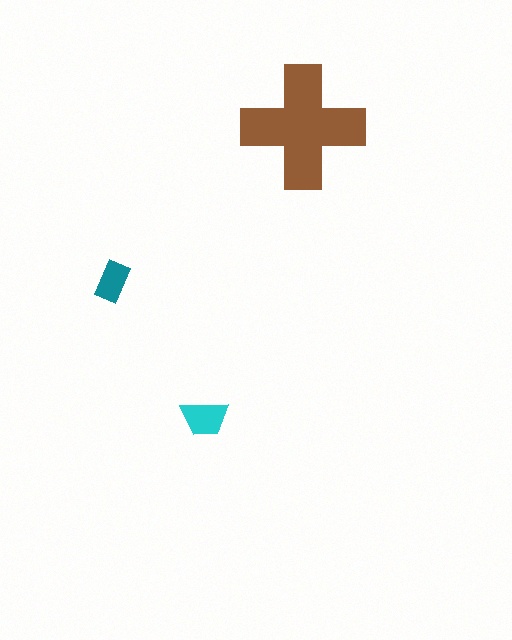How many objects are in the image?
There are 3 objects in the image.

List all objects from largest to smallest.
The brown cross, the cyan trapezoid, the teal rectangle.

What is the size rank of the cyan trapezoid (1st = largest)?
2nd.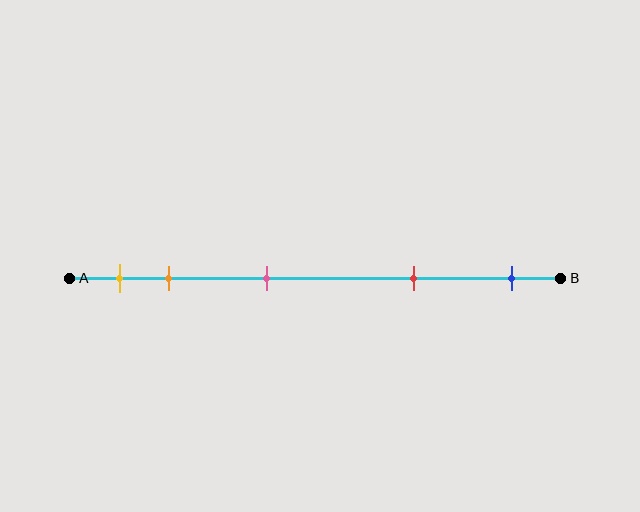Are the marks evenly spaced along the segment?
No, the marks are not evenly spaced.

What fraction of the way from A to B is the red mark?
The red mark is approximately 70% (0.7) of the way from A to B.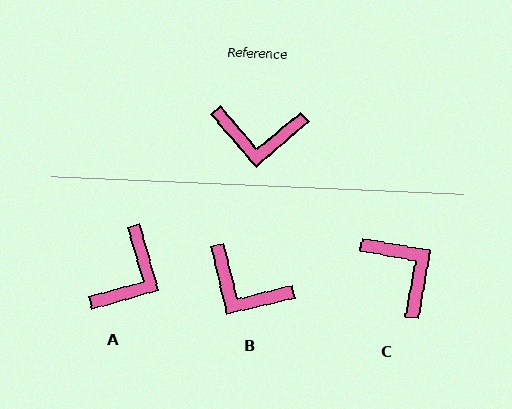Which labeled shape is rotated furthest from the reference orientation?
C, about 129 degrees away.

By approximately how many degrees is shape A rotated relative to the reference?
Approximately 65 degrees counter-clockwise.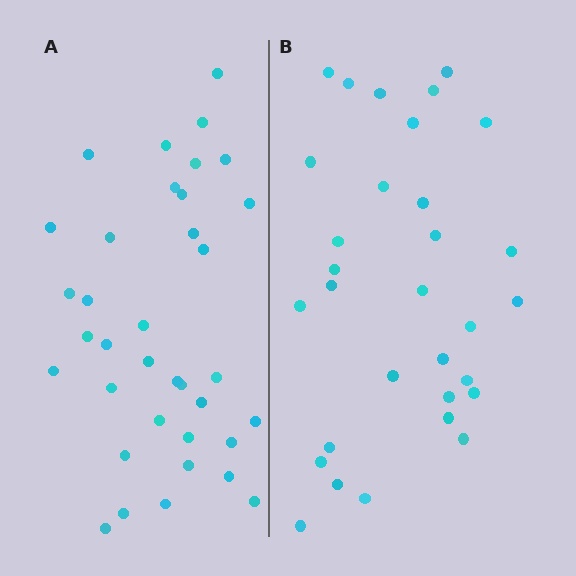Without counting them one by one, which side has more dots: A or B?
Region A (the left region) has more dots.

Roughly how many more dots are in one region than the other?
Region A has about 5 more dots than region B.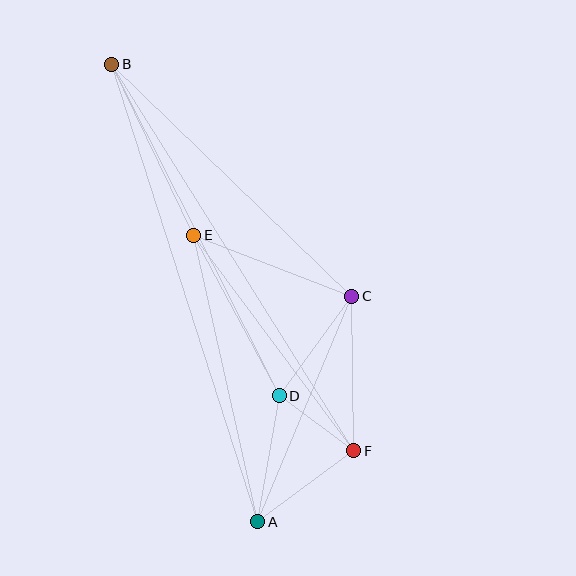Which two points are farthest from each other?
Points A and B are farthest from each other.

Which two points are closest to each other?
Points D and F are closest to each other.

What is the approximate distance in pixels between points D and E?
The distance between D and E is approximately 182 pixels.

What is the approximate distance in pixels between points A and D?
The distance between A and D is approximately 128 pixels.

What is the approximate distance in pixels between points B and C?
The distance between B and C is approximately 334 pixels.